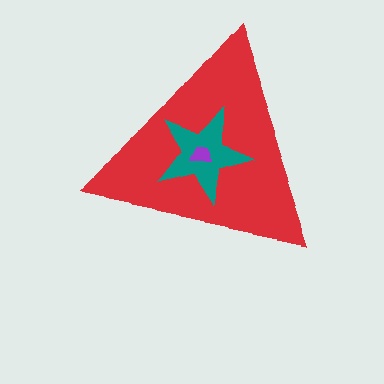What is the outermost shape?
The red triangle.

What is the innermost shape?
The purple trapezoid.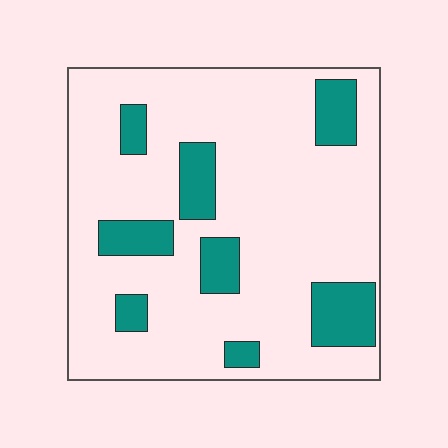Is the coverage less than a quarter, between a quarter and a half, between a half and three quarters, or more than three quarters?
Less than a quarter.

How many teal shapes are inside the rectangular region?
8.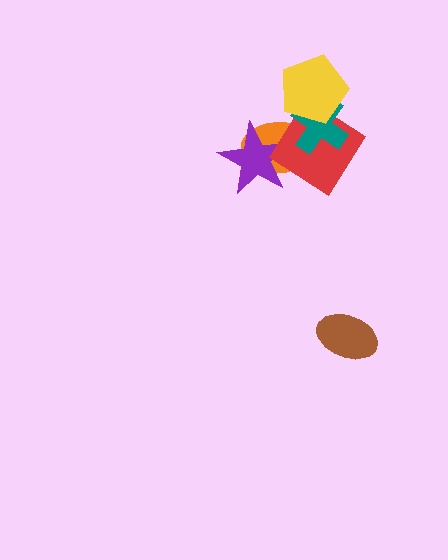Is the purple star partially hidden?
Yes, it is partially covered by another shape.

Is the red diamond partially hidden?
Yes, it is partially covered by another shape.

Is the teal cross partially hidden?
Yes, it is partially covered by another shape.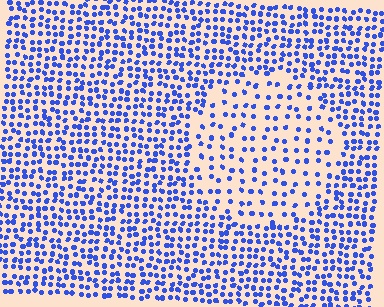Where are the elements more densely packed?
The elements are more densely packed outside the circle boundary.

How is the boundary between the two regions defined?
The boundary is defined by a change in element density (approximately 2.0x ratio). All elements are the same color, size, and shape.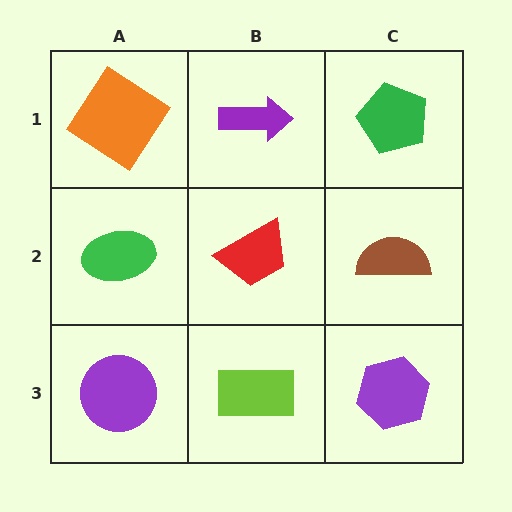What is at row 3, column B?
A lime rectangle.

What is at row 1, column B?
A purple arrow.